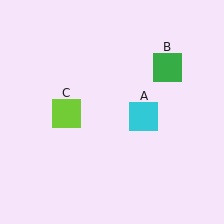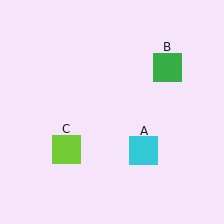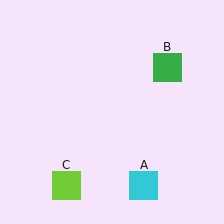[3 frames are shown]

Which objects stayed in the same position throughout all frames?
Green square (object B) remained stationary.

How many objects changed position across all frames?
2 objects changed position: cyan square (object A), lime square (object C).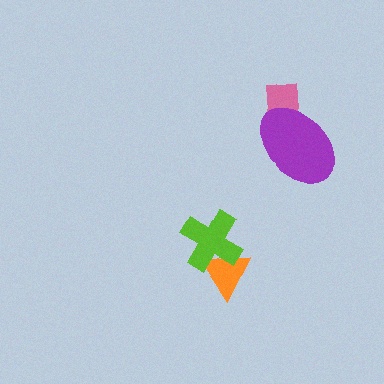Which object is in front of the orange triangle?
The lime cross is in front of the orange triangle.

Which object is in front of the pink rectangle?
The purple ellipse is in front of the pink rectangle.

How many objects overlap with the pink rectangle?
1 object overlaps with the pink rectangle.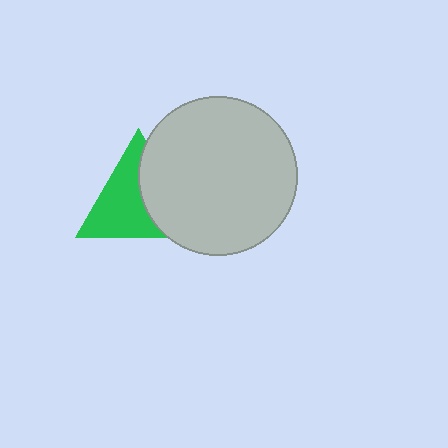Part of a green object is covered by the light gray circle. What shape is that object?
It is a triangle.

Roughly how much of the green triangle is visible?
About half of it is visible (roughly 60%).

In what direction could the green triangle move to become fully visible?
The green triangle could move left. That would shift it out from behind the light gray circle entirely.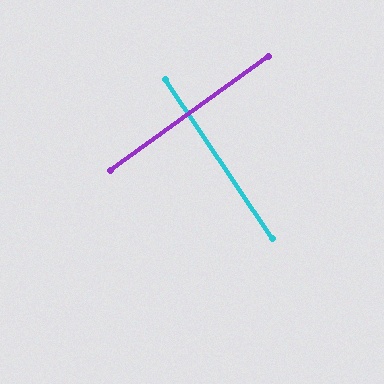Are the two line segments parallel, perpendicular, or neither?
Perpendicular — they meet at approximately 88°.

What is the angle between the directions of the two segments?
Approximately 88 degrees.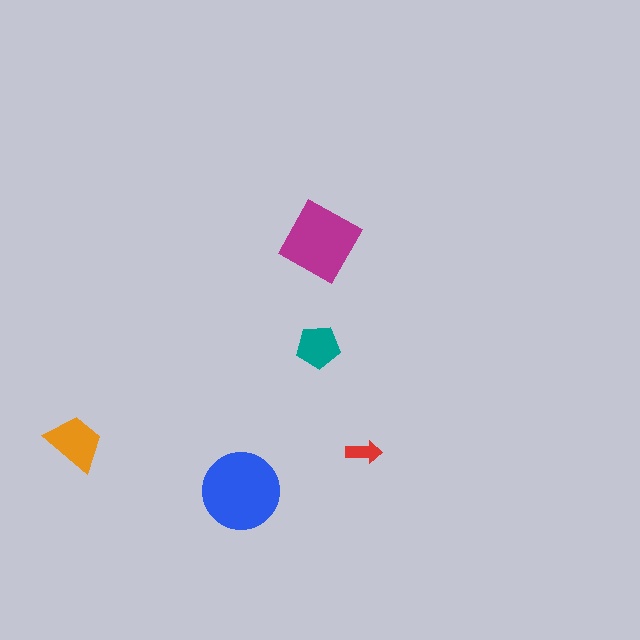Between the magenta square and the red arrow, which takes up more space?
The magenta square.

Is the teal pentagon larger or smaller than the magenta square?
Smaller.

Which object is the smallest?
The red arrow.